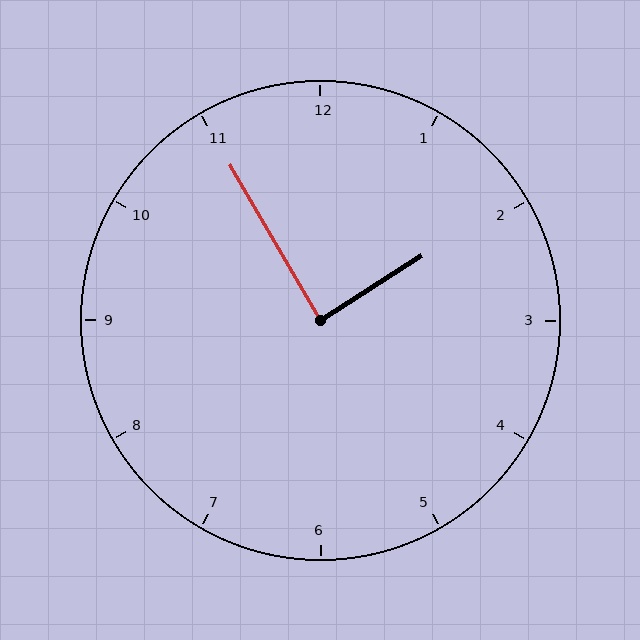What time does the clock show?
1:55.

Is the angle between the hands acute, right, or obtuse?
It is right.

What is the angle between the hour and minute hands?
Approximately 88 degrees.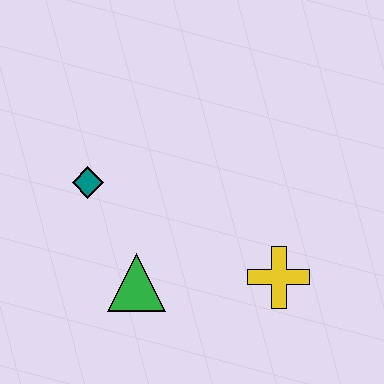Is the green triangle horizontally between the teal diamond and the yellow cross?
Yes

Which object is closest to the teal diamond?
The green triangle is closest to the teal diamond.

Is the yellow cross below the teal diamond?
Yes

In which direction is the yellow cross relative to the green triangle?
The yellow cross is to the right of the green triangle.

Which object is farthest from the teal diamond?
The yellow cross is farthest from the teal diamond.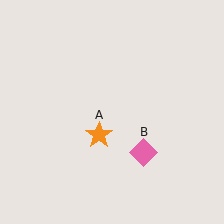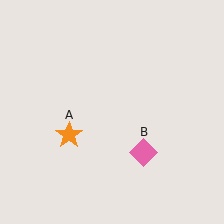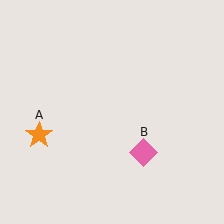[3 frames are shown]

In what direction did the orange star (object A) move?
The orange star (object A) moved left.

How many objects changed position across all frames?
1 object changed position: orange star (object A).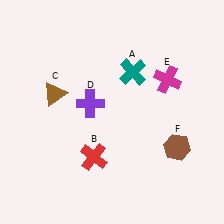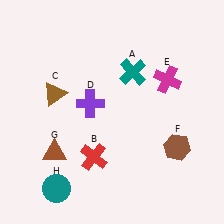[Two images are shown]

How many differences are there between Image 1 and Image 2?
There are 2 differences between the two images.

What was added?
A brown triangle (G), a teal circle (H) were added in Image 2.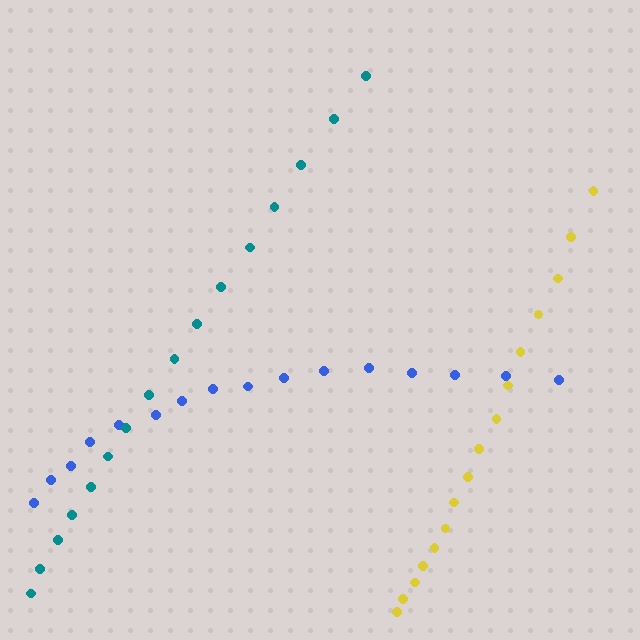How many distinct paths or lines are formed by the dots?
There are 3 distinct paths.